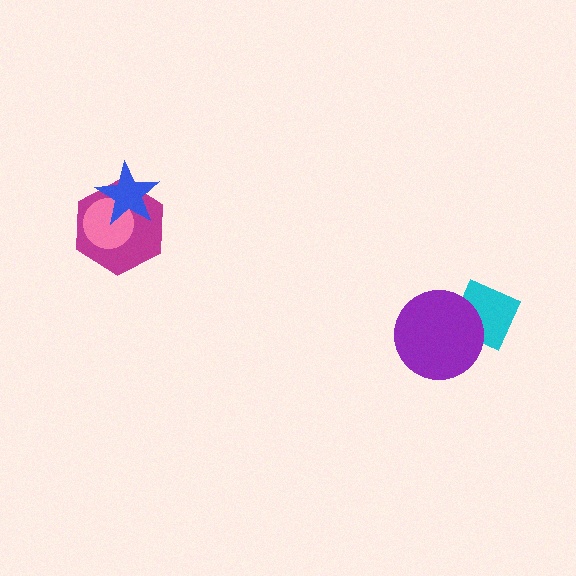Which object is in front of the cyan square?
The purple circle is in front of the cyan square.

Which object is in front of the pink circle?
The blue star is in front of the pink circle.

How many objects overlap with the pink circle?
2 objects overlap with the pink circle.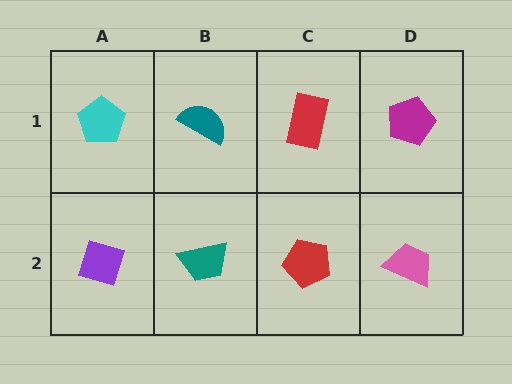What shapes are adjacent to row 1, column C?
A red pentagon (row 2, column C), a teal semicircle (row 1, column B), a magenta pentagon (row 1, column D).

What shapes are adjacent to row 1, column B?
A teal trapezoid (row 2, column B), a cyan pentagon (row 1, column A), a red rectangle (row 1, column C).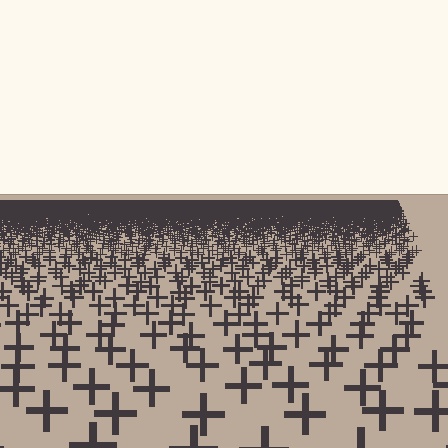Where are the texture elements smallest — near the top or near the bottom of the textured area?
Near the top.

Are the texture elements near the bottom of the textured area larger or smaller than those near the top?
Larger. Near the bottom, elements are closer to the viewer and appear at a bigger on-screen size.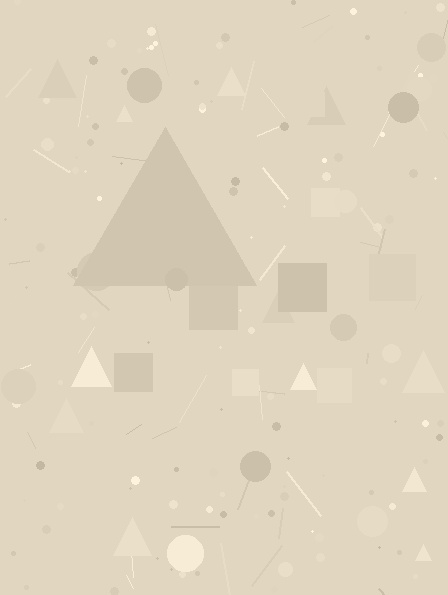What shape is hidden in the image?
A triangle is hidden in the image.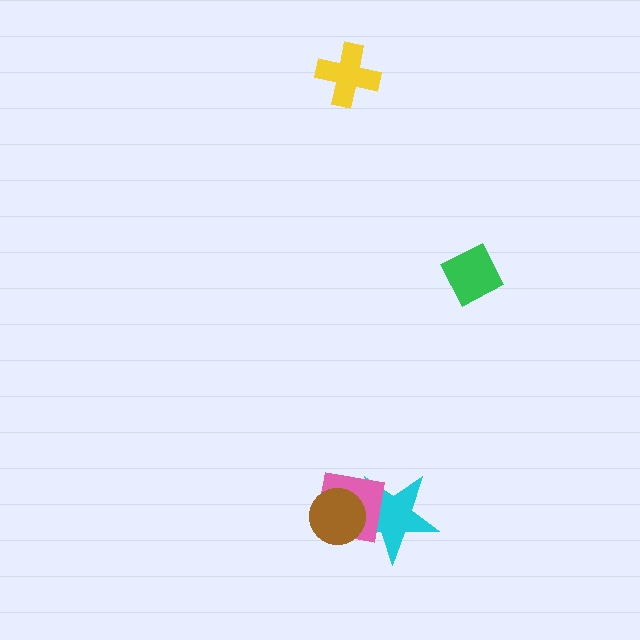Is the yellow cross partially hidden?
No, no other shape covers it.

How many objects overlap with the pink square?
2 objects overlap with the pink square.